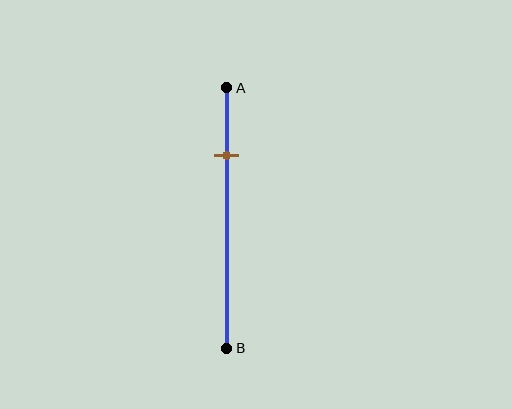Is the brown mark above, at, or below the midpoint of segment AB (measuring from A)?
The brown mark is above the midpoint of segment AB.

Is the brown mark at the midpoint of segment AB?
No, the mark is at about 25% from A, not at the 50% midpoint.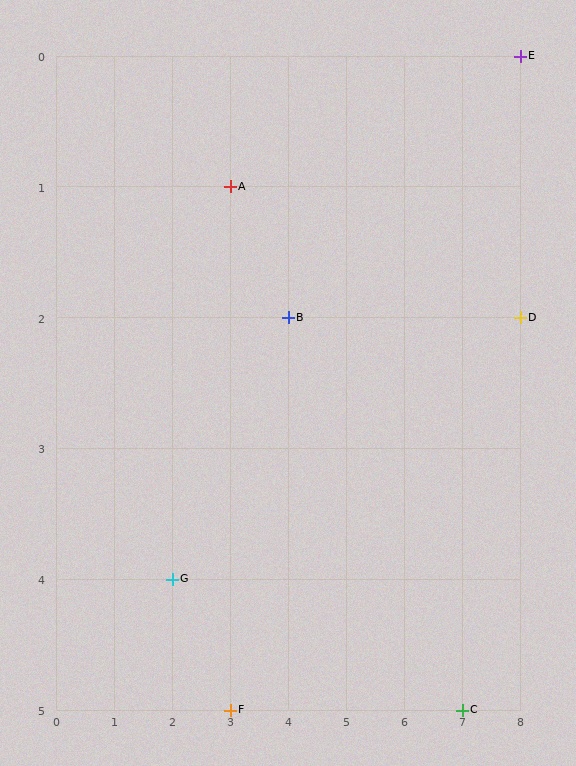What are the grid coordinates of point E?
Point E is at grid coordinates (8, 0).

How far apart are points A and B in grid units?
Points A and B are 1 column and 1 row apart (about 1.4 grid units diagonally).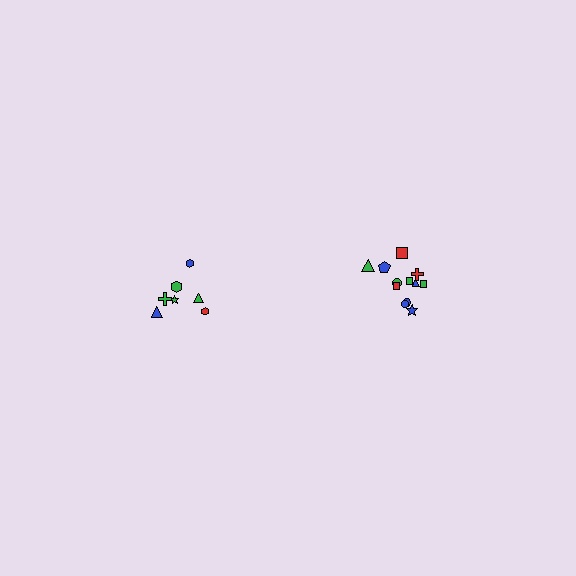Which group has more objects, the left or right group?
The right group.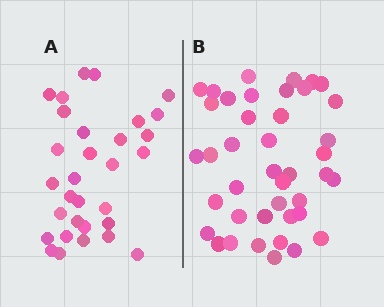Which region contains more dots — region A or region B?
Region B (the right region) has more dots.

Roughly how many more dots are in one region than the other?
Region B has roughly 10 or so more dots than region A.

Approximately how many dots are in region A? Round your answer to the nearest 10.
About 30 dots. (The exact count is 31, which rounds to 30.)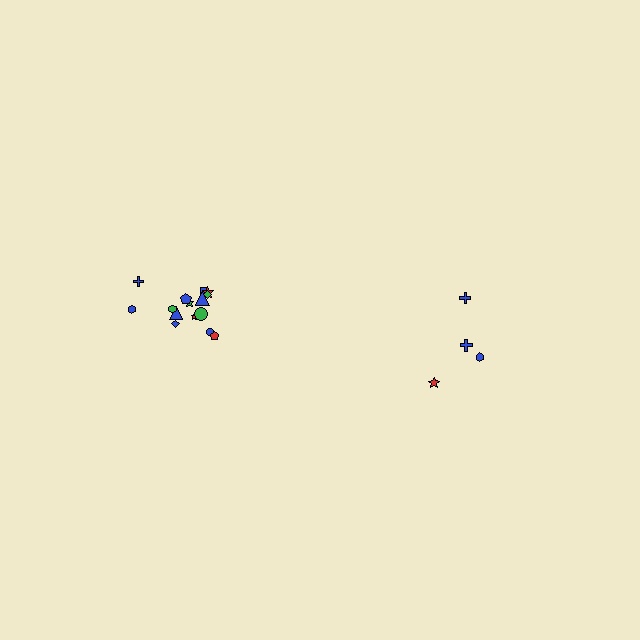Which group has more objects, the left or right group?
The left group.